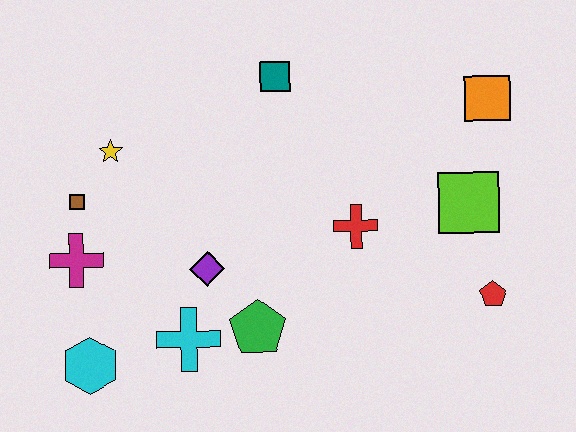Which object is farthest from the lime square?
The cyan hexagon is farthest from the lime square.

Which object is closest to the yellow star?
The brown square is closest to the yellow star.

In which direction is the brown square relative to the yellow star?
The brown square is below the yellow star.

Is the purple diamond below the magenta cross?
Yes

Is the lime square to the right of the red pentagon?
No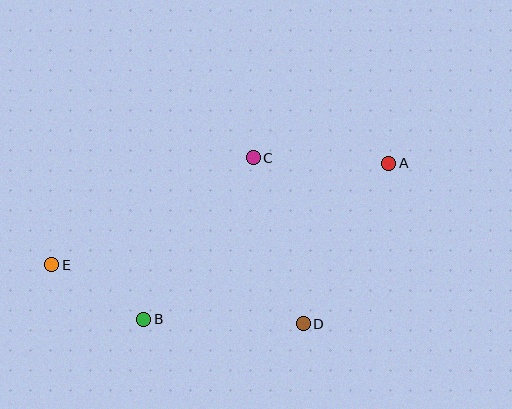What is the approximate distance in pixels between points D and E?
The distance between D and E is approximately 258 pixels.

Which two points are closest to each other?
Points B and E are closest to each other.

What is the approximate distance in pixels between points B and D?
The distance between B and D is approximately 160 pixels.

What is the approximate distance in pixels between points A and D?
The distance between A and D is approximately 182 pixels.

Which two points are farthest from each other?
Points A and E are farthest from each other.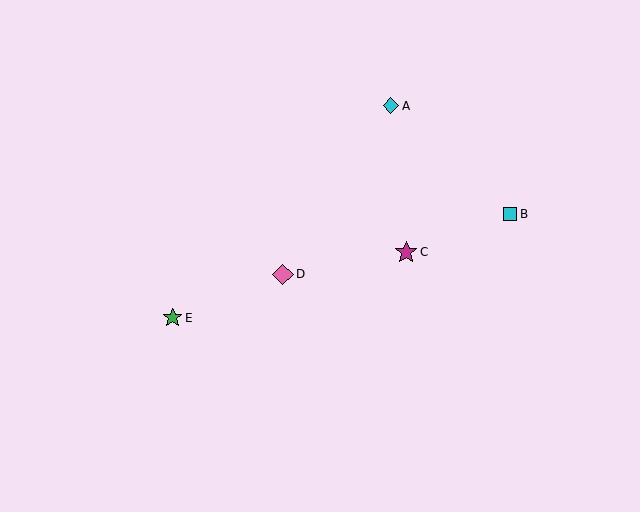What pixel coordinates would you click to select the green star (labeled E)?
Click at (173, 318) to select the green star E.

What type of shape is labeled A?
Shape A is a cyan diamond.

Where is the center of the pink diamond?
The center of the pink diamond is at (283, 274).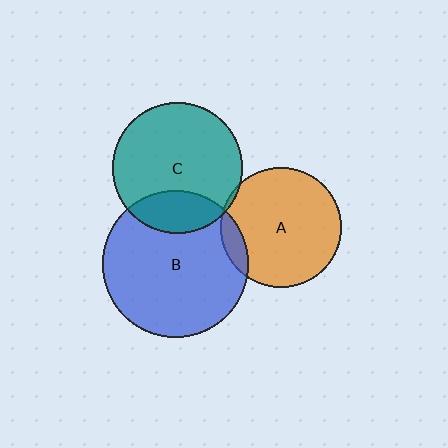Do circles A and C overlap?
Yes.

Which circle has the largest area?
Circle B (blue).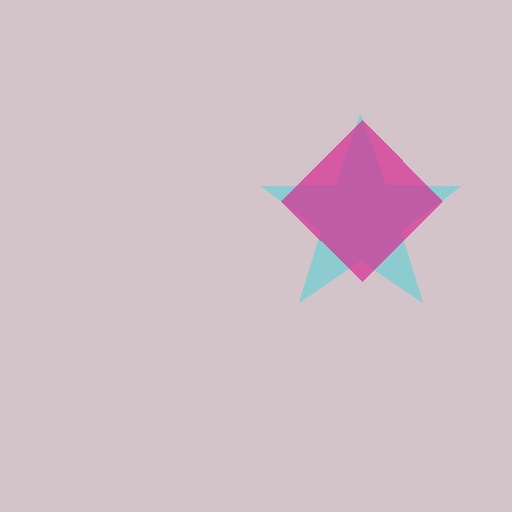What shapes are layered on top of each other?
The layered shapes are: a cyan star, a magenta diamond.